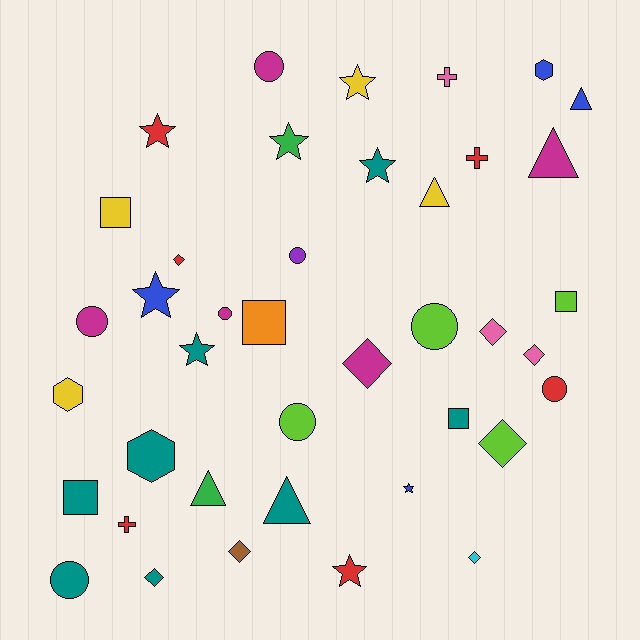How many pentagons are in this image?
There are no pentagons.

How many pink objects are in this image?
There are 3 pink objects.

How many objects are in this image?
There are 40 objects.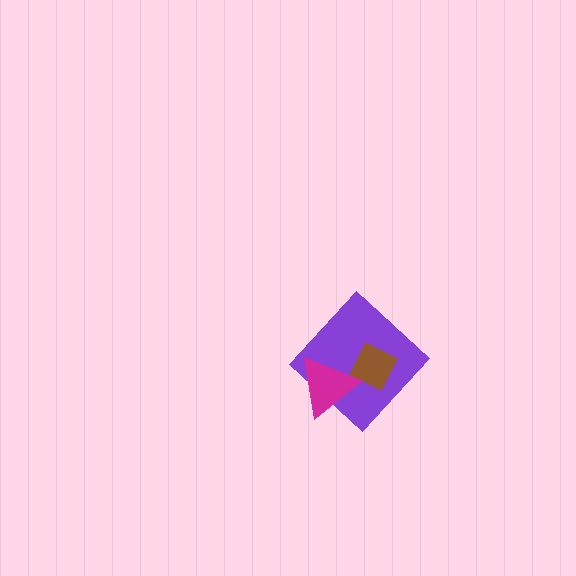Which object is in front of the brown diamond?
The magenta triangle is in front of the brown diamond.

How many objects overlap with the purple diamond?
2 objects overlap with the purple diamond.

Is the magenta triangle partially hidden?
No, no other shape covers it.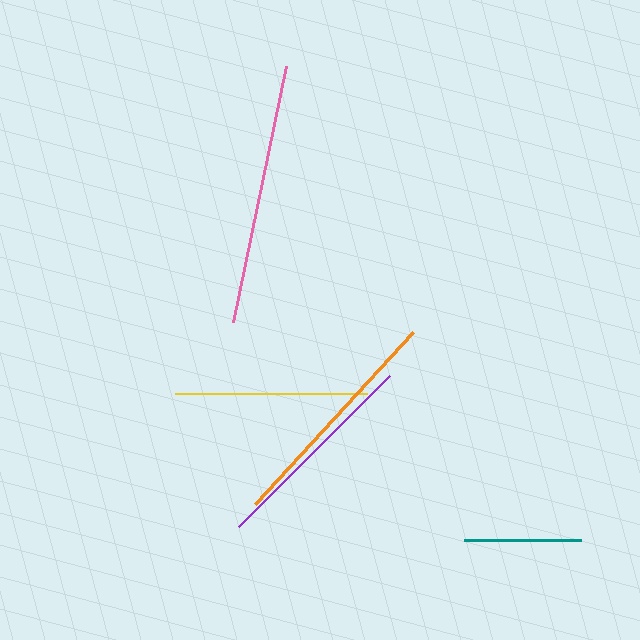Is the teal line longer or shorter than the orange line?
The orange line is longer than the teal line.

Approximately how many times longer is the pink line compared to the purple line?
The pink line is approximately 1.2 times the length of the purple line.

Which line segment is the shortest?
The teal line is the shortest at approximately 117 pixels.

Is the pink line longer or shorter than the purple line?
The pink line is longer than the purple line.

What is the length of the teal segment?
The teal segment is approximately 117 pixels long.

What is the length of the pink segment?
The pink segment is approximately 261 pixels long.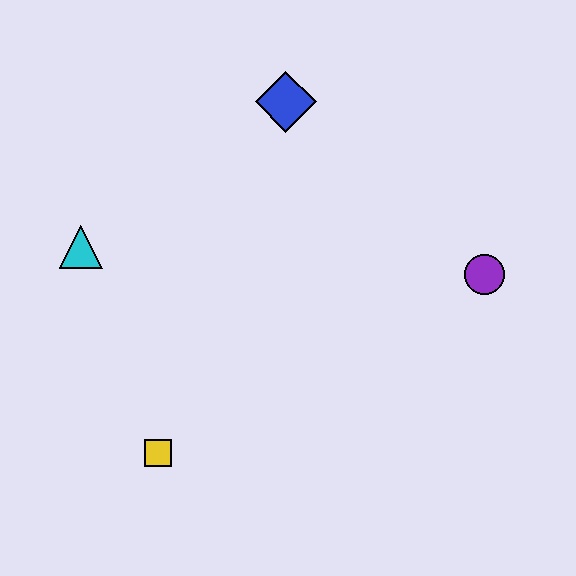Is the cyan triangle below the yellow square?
No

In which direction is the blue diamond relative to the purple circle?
The blue diamond is to the left of the purple circle.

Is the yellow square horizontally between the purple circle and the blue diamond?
No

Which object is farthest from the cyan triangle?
The purple circle is farthest from the cyan triangle.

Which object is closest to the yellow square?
The cyan triangle is closest to the yellow square.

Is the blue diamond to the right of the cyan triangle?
Yes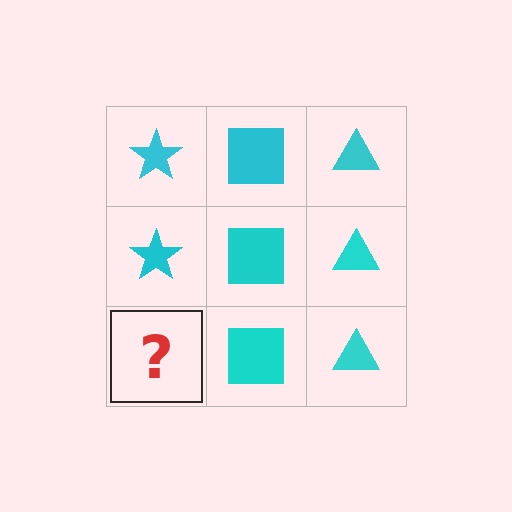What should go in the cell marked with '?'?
The missing cell should contain a cyan star.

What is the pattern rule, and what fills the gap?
The rule is that each column has a consistent shape. The gap should be filled with a cyan star.